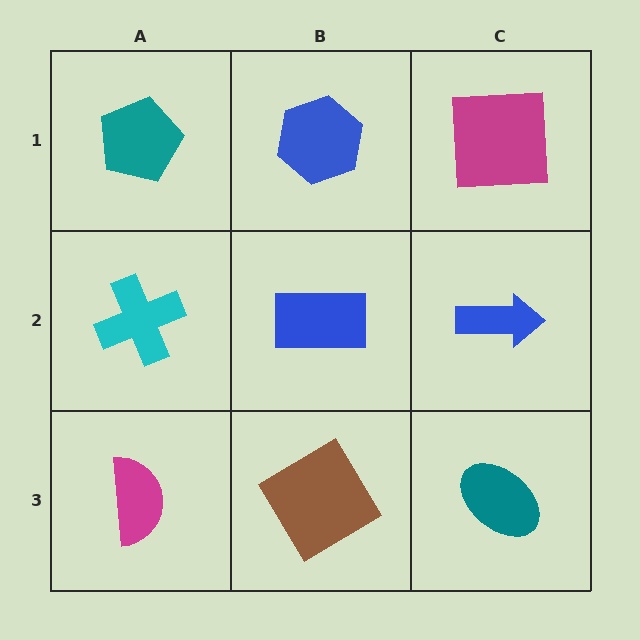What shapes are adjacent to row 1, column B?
A blue rectangle (row 2, column B), a teal pentagon (row 1, column A), a magenta square (row 1, column C).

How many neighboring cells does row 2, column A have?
3.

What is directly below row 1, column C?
A blue arrow.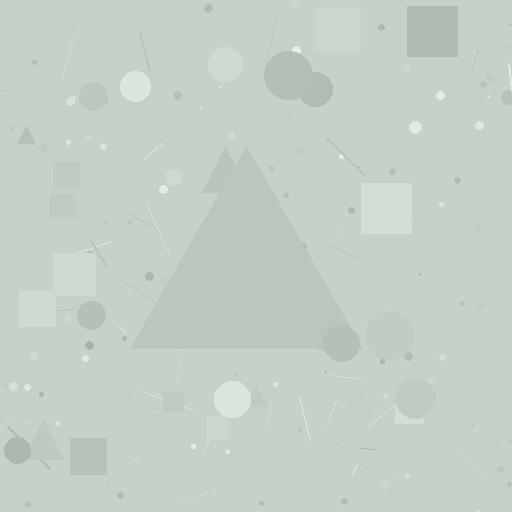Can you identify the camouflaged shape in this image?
The camouflaged shape is a triangle.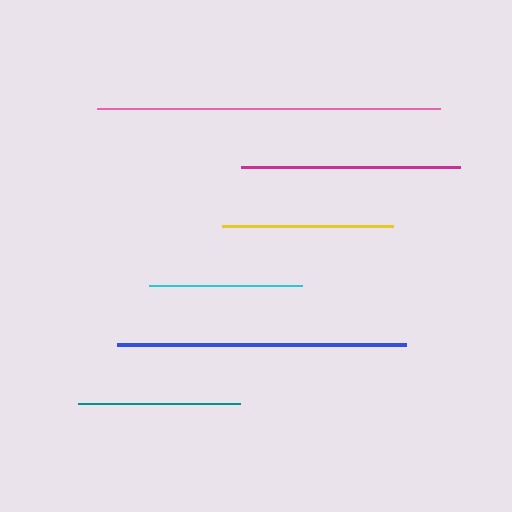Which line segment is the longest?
The pink line is the longest at approximately 342 pixels.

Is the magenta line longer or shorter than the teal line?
The magenta line is longer than the teal line.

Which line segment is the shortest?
The cyan line is the shortest at approximately 153 pixels.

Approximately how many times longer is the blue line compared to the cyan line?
The blue line is approximately 1.9 times the length of the cyan line.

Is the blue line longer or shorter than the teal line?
The blue line is longer than the teal line.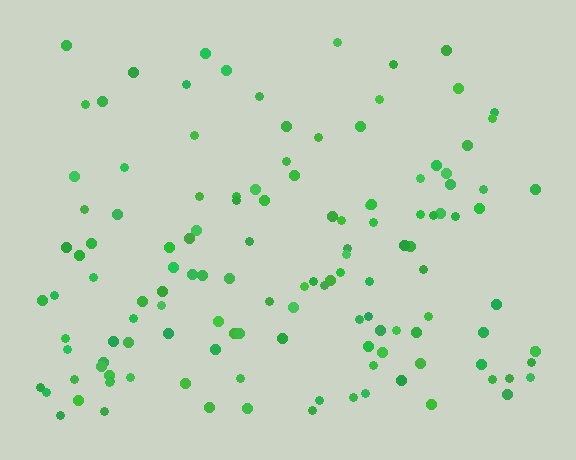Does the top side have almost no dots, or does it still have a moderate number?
Still a moderate number, just noticeably fewer than the bottom.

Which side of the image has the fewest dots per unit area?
The top.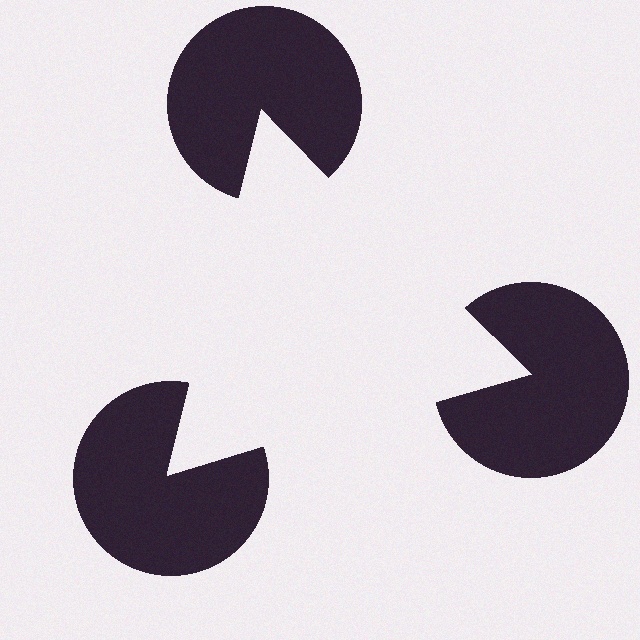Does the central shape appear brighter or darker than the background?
It typically appears slightly brighter than the background, even though no actual brightness change is drawn.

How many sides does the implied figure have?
3 sides.